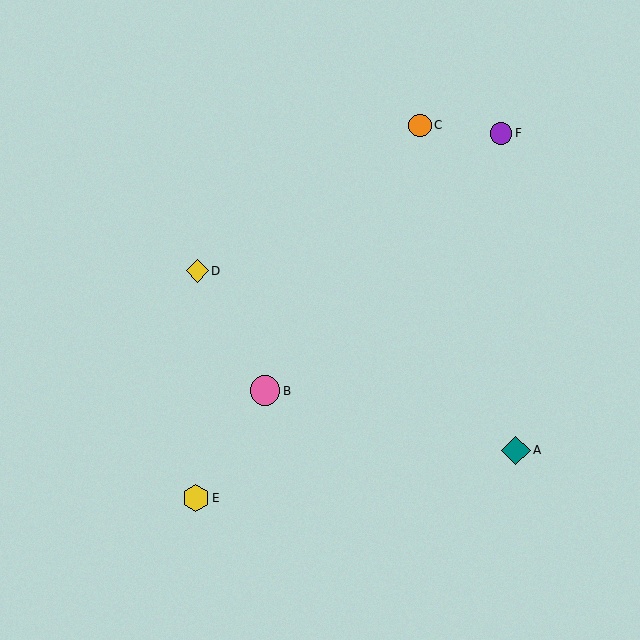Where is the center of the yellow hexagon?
The center of the yellow hexagon is at (196, 498).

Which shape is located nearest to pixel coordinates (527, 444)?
The teal diamond (labeled A) at (516, 450) is nearest to that location.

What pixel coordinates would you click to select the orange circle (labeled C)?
Click at (420, 125) to select the orange circle C.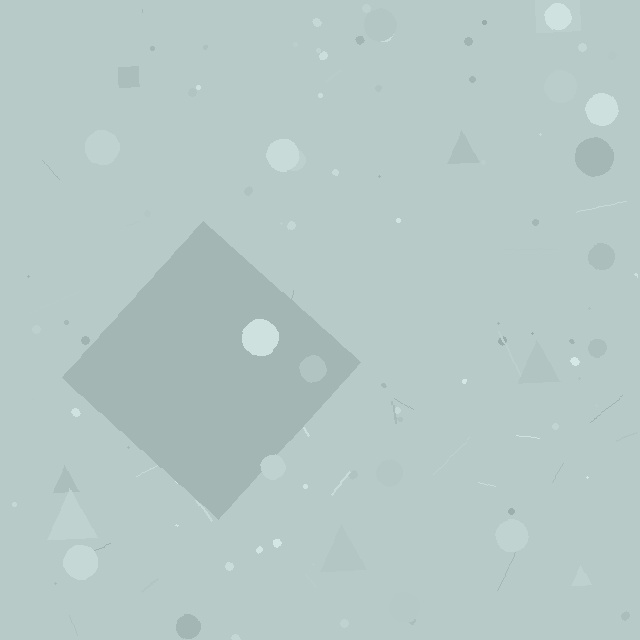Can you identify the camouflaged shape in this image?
The camouflaged shape is a diamond.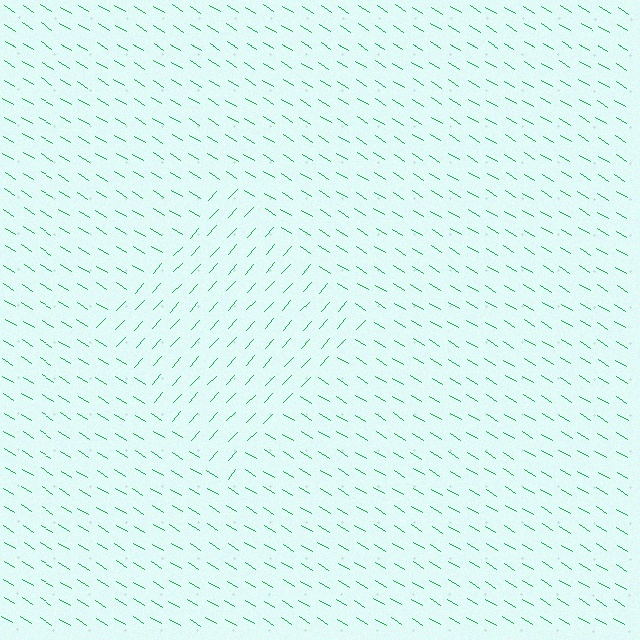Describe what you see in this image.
The image is filled with small green line segments. A diamond region in the image has lines oriented differently from the surrounding lines, creating a visible texture boundary.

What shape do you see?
I see a diamond.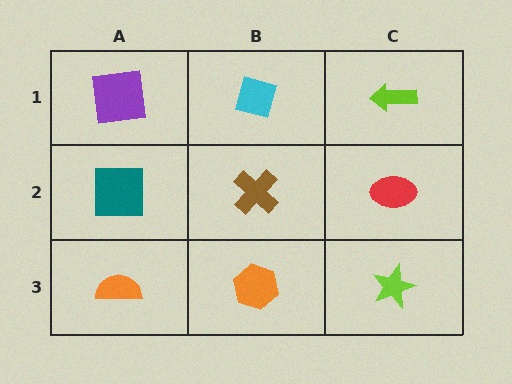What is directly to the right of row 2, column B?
A red ellipse.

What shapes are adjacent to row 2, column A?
A purple square (row 1, column A), an orange semicircle (row 3, column A), a brown cross (row 2, column B).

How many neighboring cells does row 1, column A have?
2.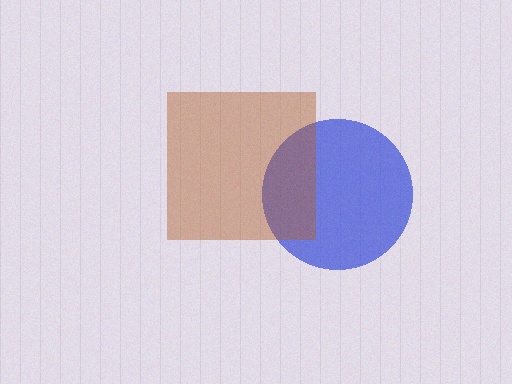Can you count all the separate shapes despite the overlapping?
Yes, there are 2 separate shapes.